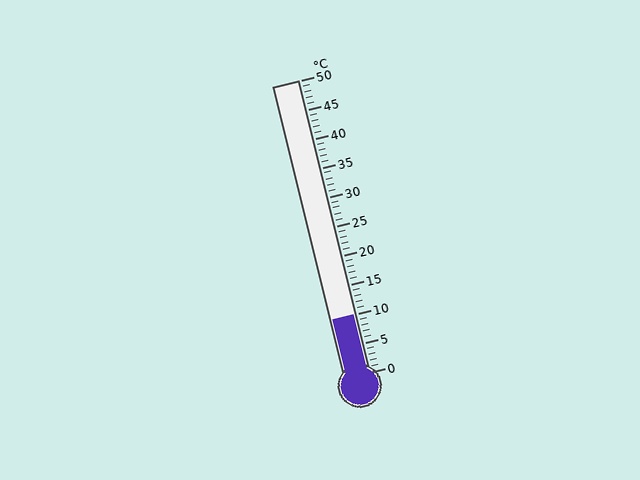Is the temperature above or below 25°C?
The temperature is below 25°C.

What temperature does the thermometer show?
The thermometer shows approximately 10°C.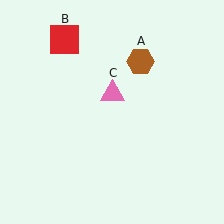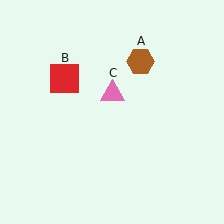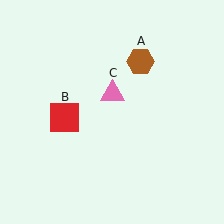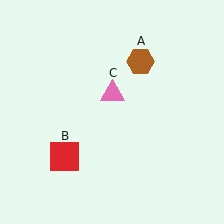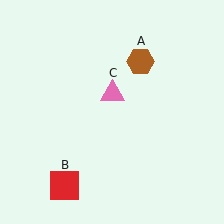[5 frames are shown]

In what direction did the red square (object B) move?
The red square (object B) moved down.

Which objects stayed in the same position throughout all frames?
Brown hexagon (object A) and pink triangle (object C) remained stationary.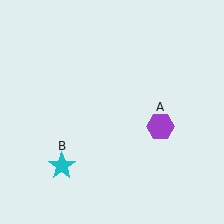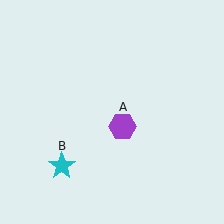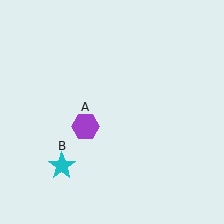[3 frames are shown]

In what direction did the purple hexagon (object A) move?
The purple hexagon (object A) moved left.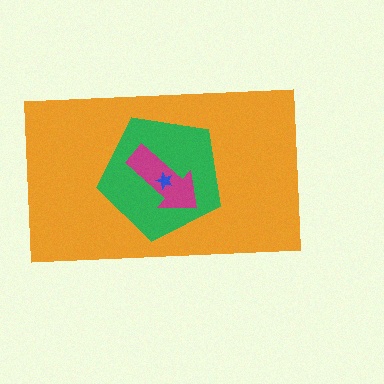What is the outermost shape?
The orange rectangle.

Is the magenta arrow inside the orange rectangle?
Yes.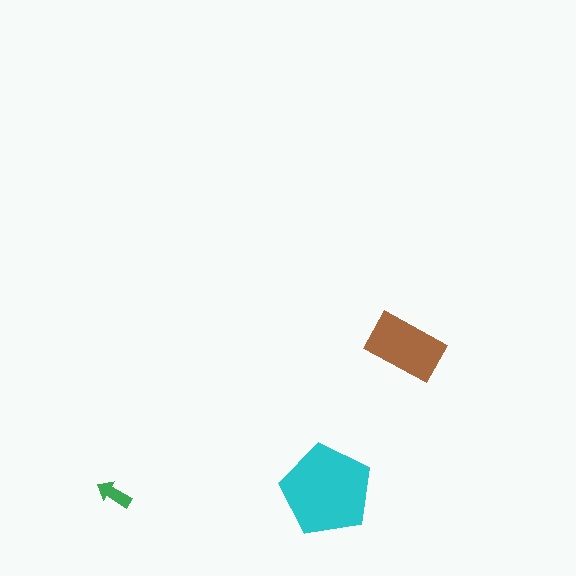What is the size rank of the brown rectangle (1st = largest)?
2nd.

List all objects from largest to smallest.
The cyan pentagon, the brown rectangle, the green arrow.